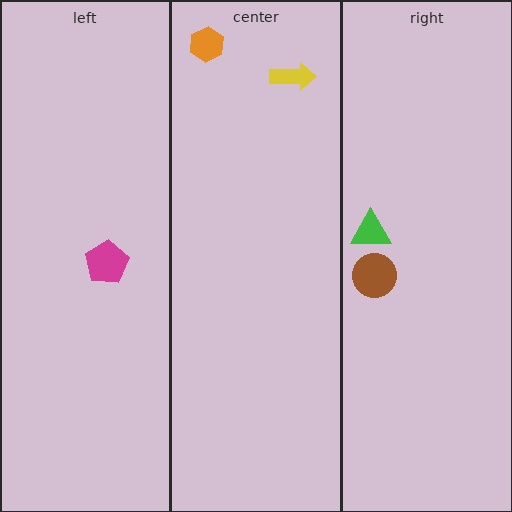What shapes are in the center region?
The orange hexagon, the yellow arrow.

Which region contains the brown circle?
The right region.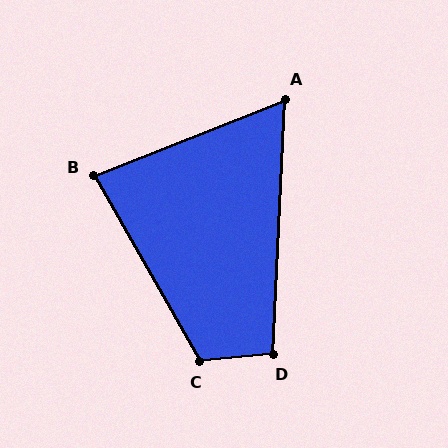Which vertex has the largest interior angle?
C, at approximately 114 degrees.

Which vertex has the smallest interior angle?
A, at approximately 66 degrees.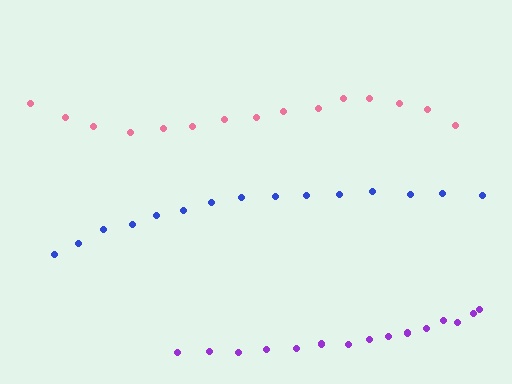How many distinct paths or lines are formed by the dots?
There are 3 distinct paths.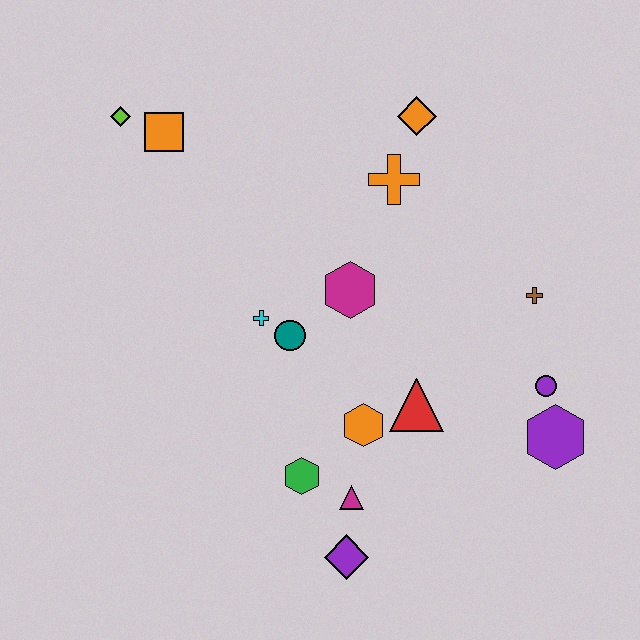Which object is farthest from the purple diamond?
The lime diamond is farthest from the purple diamond.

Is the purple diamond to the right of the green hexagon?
Yes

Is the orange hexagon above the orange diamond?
No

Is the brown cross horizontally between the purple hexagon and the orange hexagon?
Yes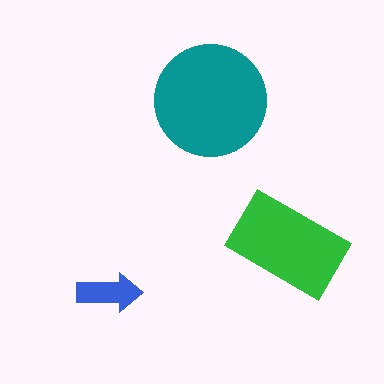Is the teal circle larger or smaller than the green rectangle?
Larger.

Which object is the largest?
The teal circle.